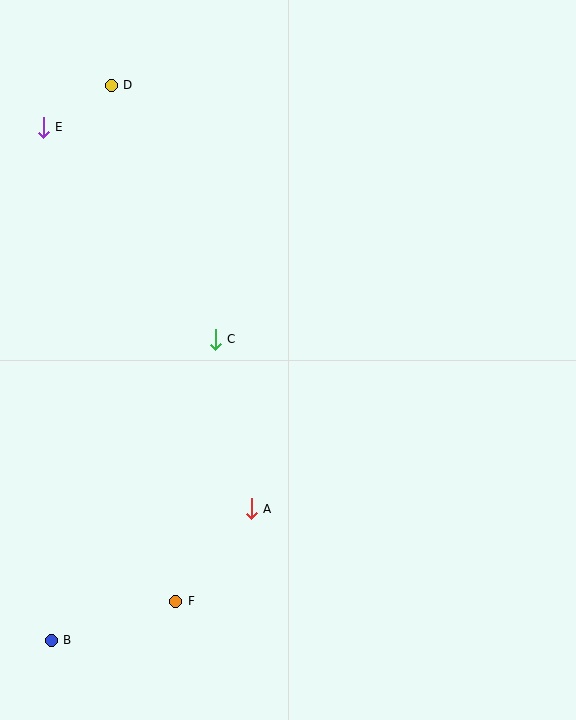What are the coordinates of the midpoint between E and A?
The midpoint between E and A is at (147, 318).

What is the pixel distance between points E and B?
The distance between E and B is 513 pixels.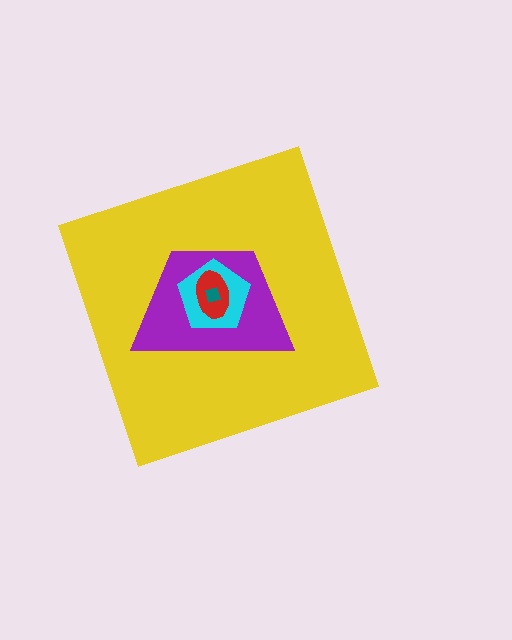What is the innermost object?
The teal square.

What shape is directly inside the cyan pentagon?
The red ellipse.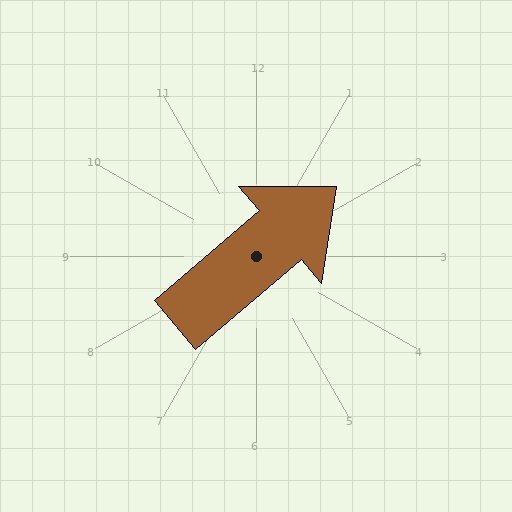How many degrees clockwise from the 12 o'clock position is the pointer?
Approximately 49 degrees.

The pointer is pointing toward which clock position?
Roughly 2 o'clock.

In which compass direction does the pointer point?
Northeast.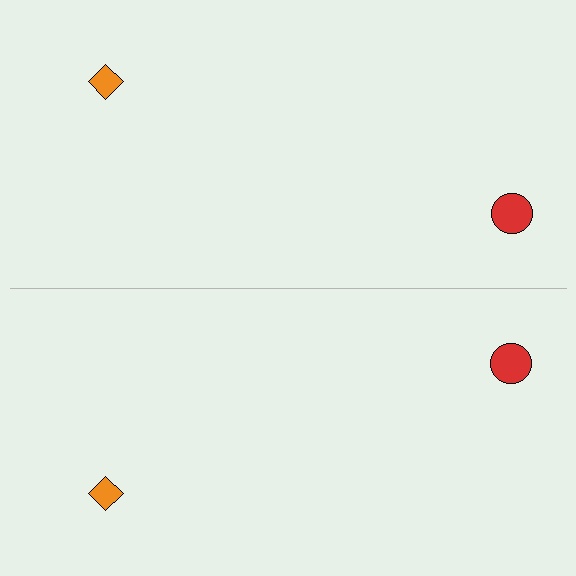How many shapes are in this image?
There are 4 shapes in this image.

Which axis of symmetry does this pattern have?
The pattern has a horizontal axis of symmetry running through the center of the image.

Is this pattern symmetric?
Yes, this pattern has bilateral (reflection) symmetry.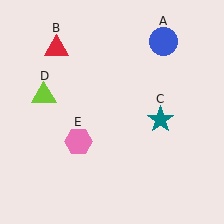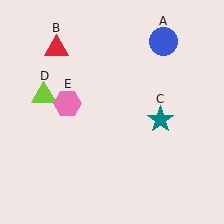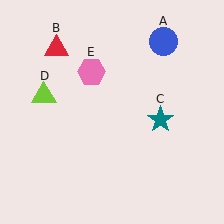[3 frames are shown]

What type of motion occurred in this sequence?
The pink hexagon (object E) rotated clockwise around the center of the scene.